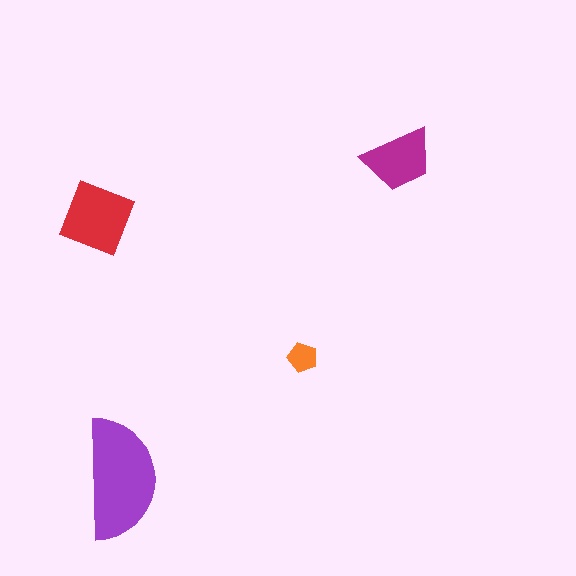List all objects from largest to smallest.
The purple semicircle, the red diamond, the magenta trapezoid, the orange pentagon.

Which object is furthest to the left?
The red diamond is leftmost.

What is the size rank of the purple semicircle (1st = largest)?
1st.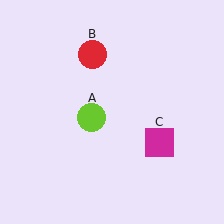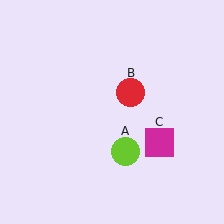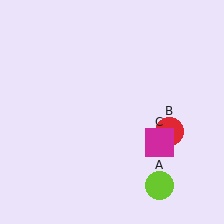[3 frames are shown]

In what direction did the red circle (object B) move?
The red circle (object B) moved down and to the right.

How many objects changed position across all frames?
2 objects changed position: lime circle (object A), red circle (object B).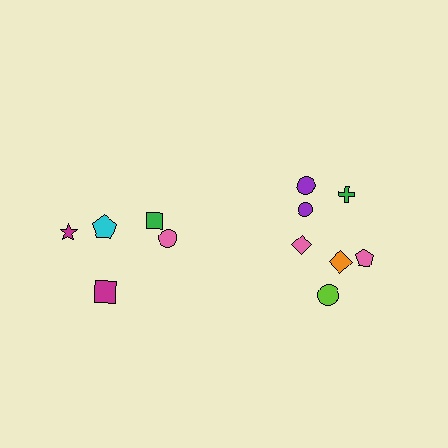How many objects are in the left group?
There are 5 objects.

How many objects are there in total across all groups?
There are 12 objects.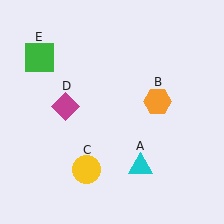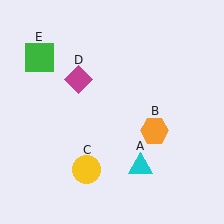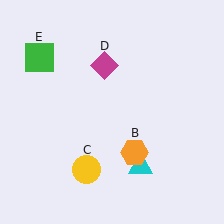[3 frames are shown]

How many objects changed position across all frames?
2 objects changed position: orange hexagon (object B), magenta diamond (object D).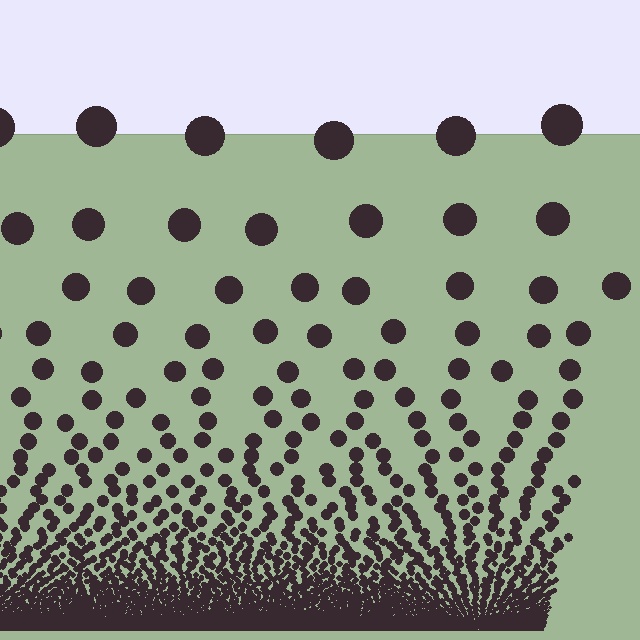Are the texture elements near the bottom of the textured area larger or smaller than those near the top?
Smaller. The gradient is inverted — elements near the bottom are smaller and denser.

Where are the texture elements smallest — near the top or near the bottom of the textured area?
Near the bottom.